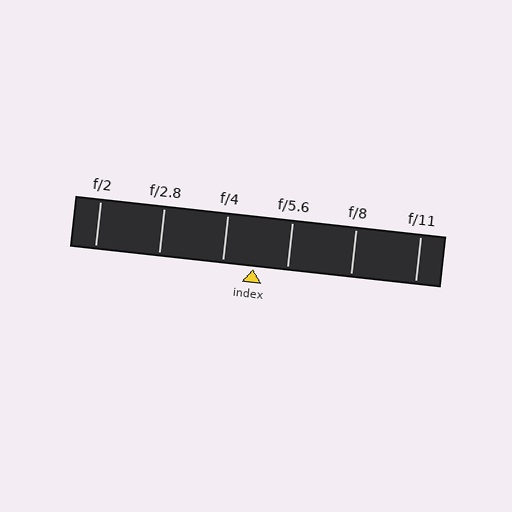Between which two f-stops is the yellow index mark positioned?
The index mark is between f/4 and f/5.6.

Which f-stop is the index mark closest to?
The index mark is closest to f/4.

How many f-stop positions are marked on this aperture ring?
There are 6 f-stop positions marked.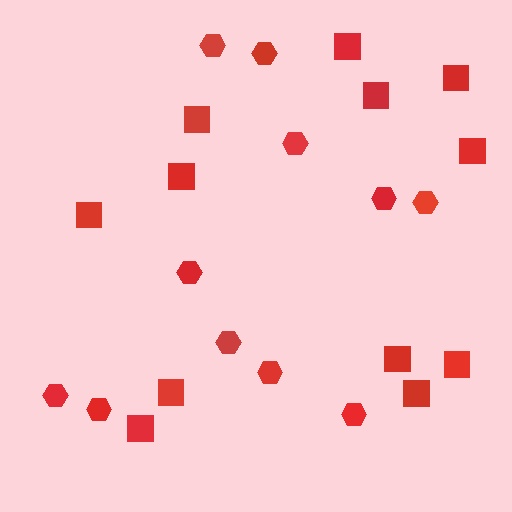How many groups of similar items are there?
There are 2 groups: one group of squares (12) and one group of hexagons (11).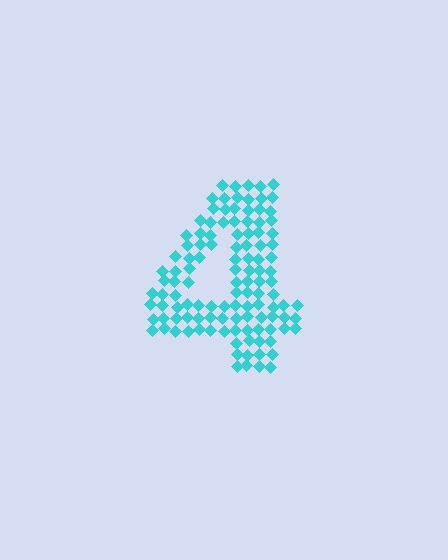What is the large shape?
The large shape is the digit 4.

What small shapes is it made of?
It is made of small diamonds.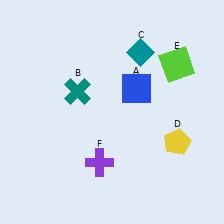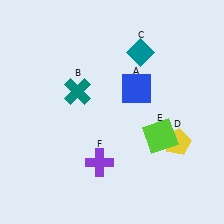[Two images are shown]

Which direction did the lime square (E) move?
The lime square (E) moved down.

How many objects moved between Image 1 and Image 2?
1 object moved between the two images.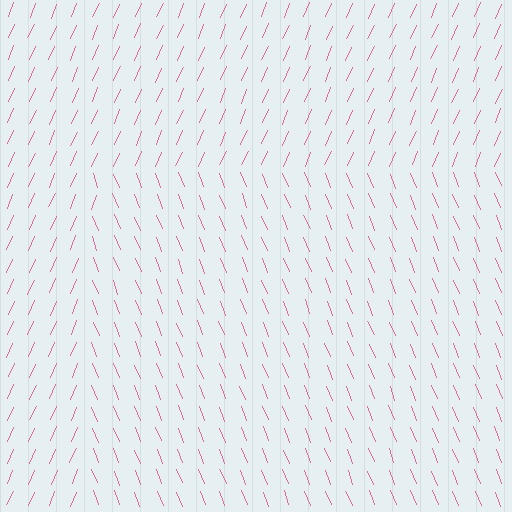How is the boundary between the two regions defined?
The boundary is defined purely by a change in line orientation (approximately 45 degrees difference). All lines are the same color and thickness.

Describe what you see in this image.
The image is filled with small pink line segments. A rectangle region in the image has lines oriented differently from the surrounding lines, creating a visible texture boundary.